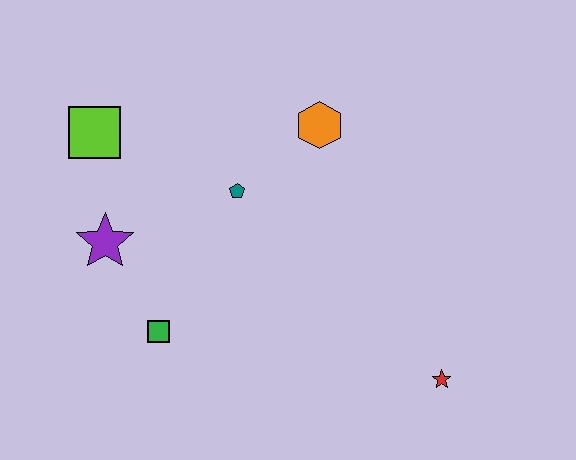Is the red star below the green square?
Yes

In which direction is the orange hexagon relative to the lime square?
The orange hexagon is to the right of the lime square.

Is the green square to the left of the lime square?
No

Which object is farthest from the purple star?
The red star is farthest from the purple star.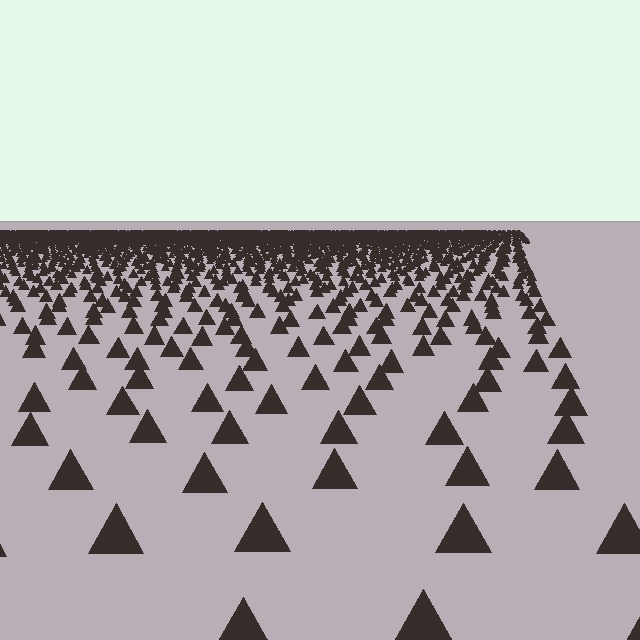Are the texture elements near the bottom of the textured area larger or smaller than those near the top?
Larger. Near the bottom, elements are closer to the viewer and appear at a bigger on-screen size.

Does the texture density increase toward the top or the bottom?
Density increases toward the top.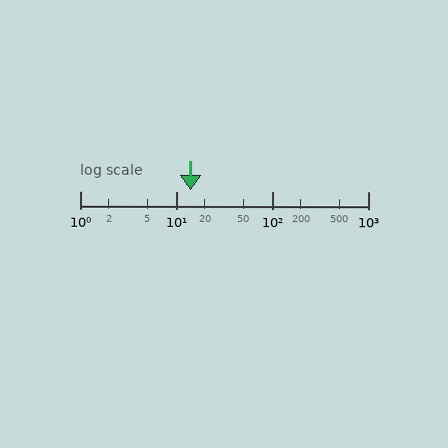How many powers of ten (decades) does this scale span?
The scale spans 3 decades, from 1 to 1000.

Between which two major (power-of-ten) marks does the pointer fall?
The pointer is between 10 and 100.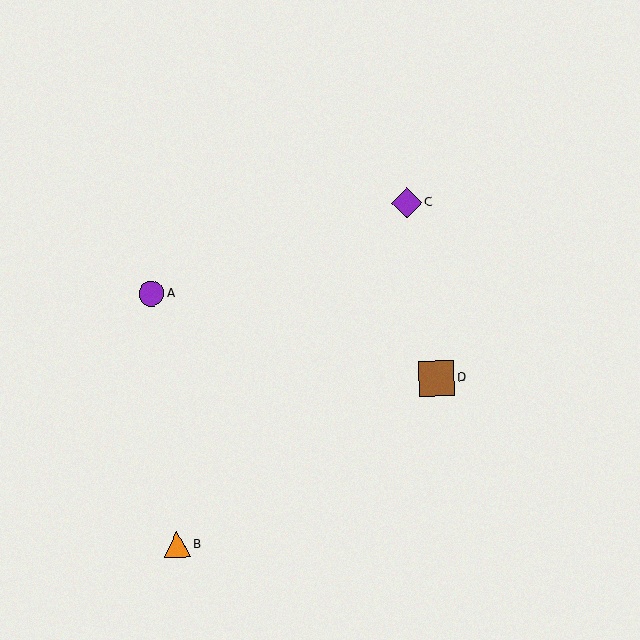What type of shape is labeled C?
Shape C is a purple diamond.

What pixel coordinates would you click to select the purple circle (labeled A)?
Click at (151, 293) to select the purple circle A.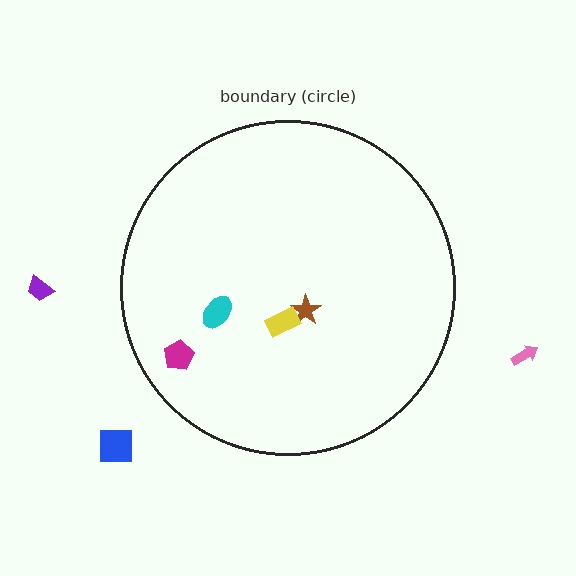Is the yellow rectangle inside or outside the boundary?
Inside.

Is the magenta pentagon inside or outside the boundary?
Inside.